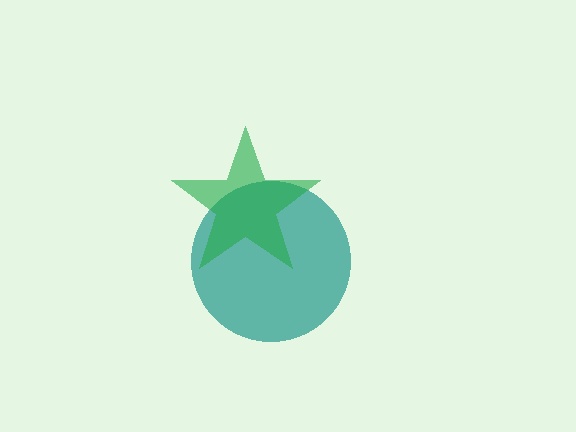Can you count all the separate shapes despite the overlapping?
Yes, there are 2 separate shapes.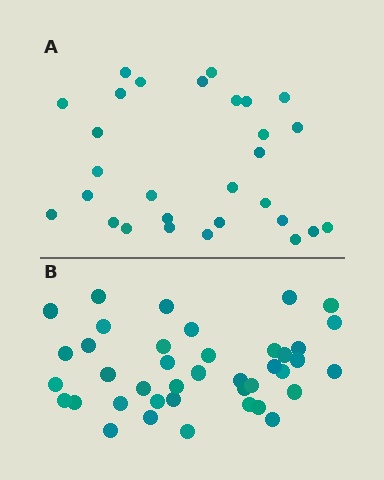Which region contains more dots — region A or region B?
Region B (the bottom region) has more dots.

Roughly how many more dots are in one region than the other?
Region B has roughly 12 or so more dots than region A.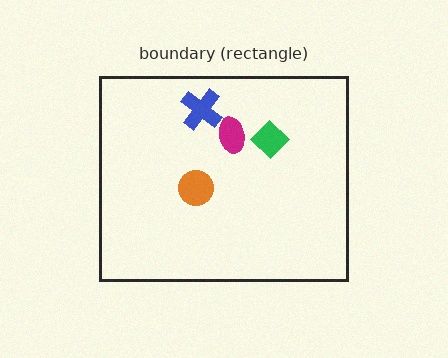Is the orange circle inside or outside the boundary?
Inside.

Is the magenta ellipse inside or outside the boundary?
Inside.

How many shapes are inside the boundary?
4 inside, 0 outside.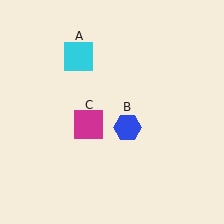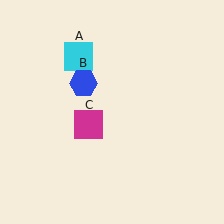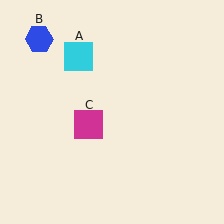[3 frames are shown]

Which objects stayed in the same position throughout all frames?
Cyan square (object A) and magenta square (object C) remained stationary.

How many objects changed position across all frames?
1 object changed position: blue hexagon (object B).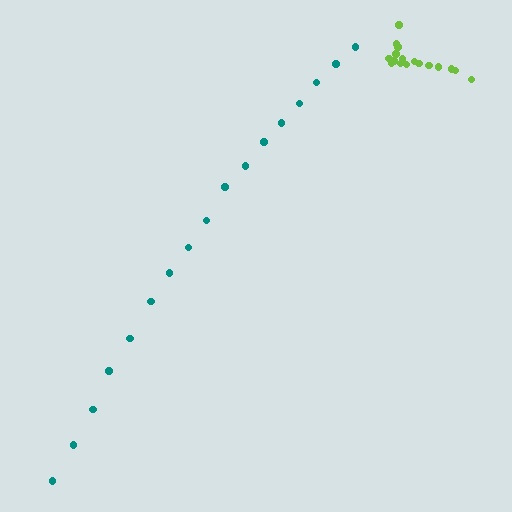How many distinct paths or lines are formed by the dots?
There are 2 distinct paths.